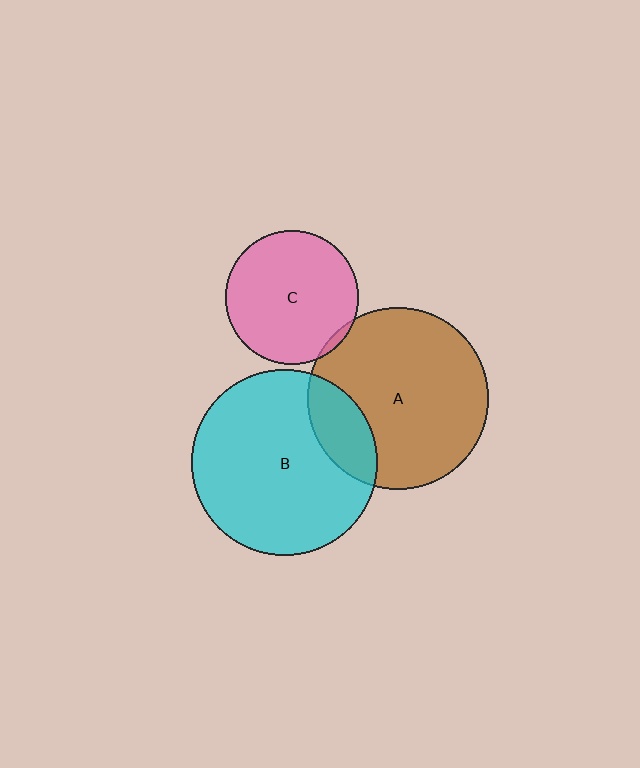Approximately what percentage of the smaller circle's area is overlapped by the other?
Approximately 5%.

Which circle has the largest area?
Circle B (cyan).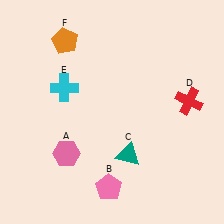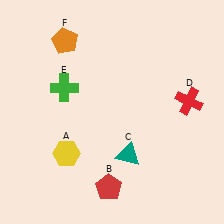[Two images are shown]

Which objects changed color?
A changed from pink to yellow. B changed from pink to red. E changed from cyan to green.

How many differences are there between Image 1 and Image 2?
There are 3 differences between the two images.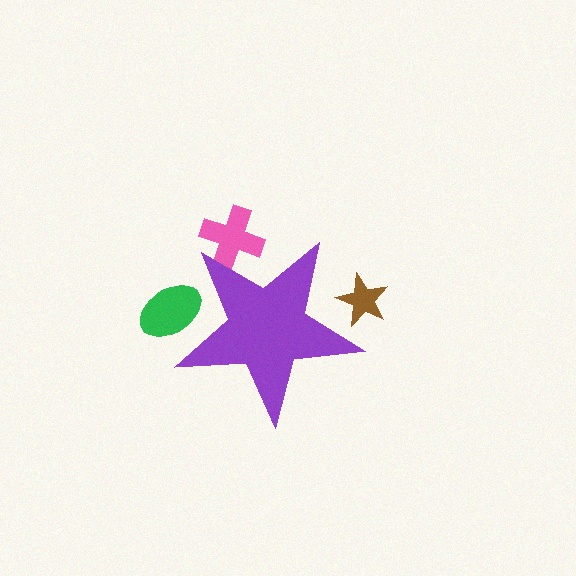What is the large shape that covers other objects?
A purple star.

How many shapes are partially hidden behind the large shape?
3 shapes are partially hidden.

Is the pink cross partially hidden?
Yes, the pink cross is partially hidden behind the purple star.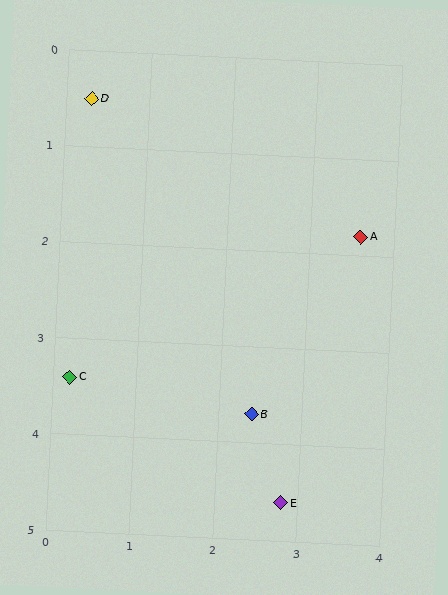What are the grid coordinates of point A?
Point A is at approximately (3.6, 1.8).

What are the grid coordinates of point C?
Point C is at approximately (0.2, 3.4).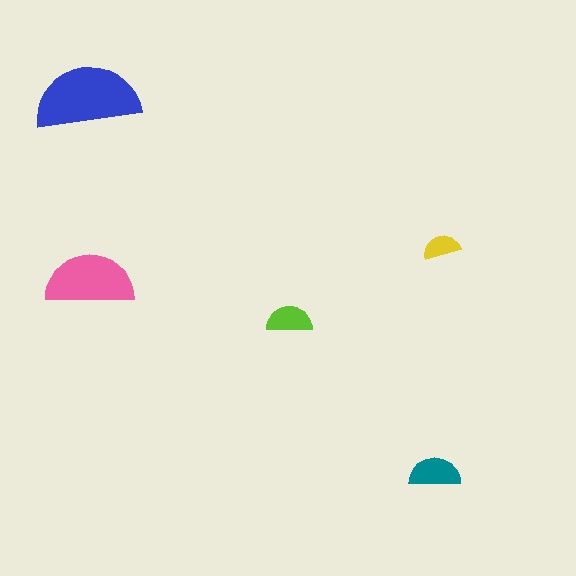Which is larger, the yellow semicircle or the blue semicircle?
The blue one.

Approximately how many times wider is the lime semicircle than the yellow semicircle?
About 1.5 times wider.